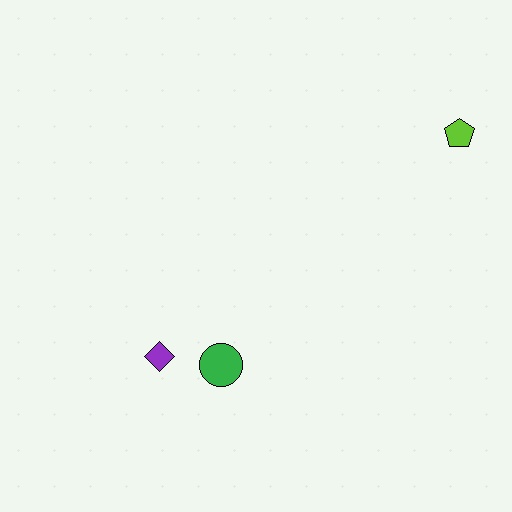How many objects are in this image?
There are 3 objects.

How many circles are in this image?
There is 1 circle.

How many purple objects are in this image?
There is 1 purple object.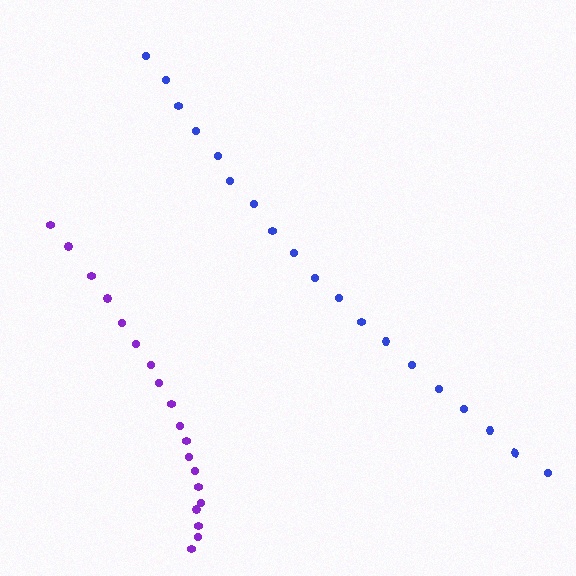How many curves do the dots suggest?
There are 2 distinct paths.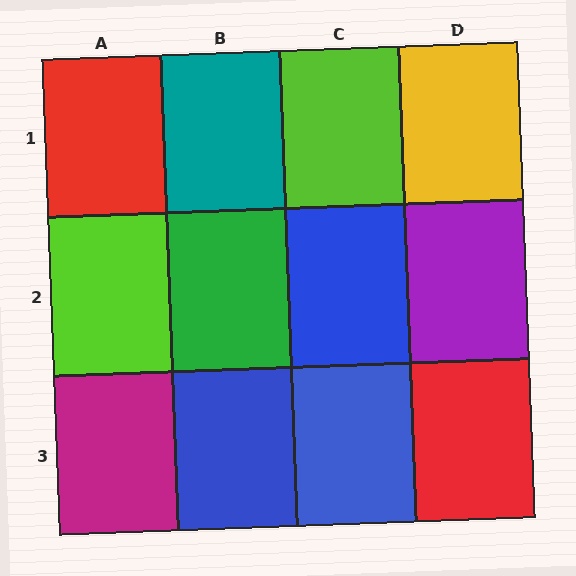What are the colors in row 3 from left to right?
Magenta, blue, blue, red.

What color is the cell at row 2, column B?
Green.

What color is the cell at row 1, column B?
Teal.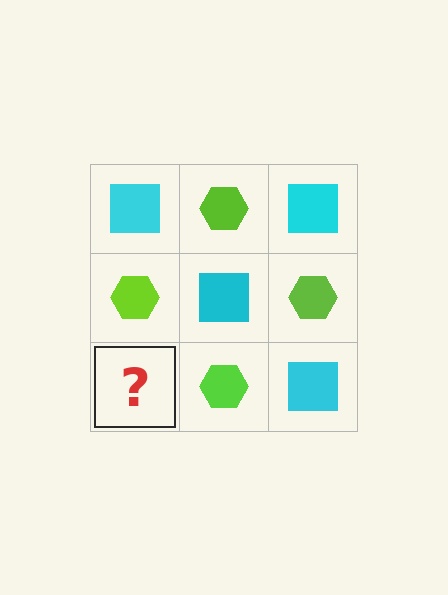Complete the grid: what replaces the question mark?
The question mark should be replaced with a cyan square.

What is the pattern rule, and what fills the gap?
The rule is that it alternates cyan square and lime hexagon in a checkerboard pattern. The gap should be filled with a cyan square.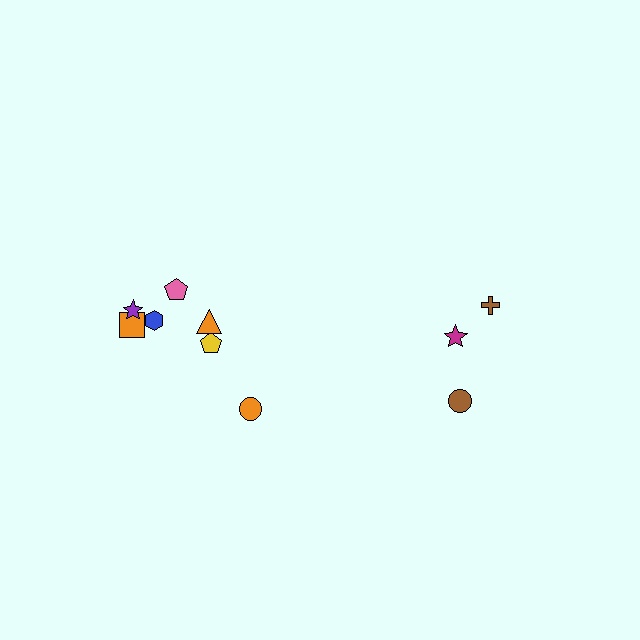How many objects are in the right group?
There are 3 objects.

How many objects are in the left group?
There are 7 objects.